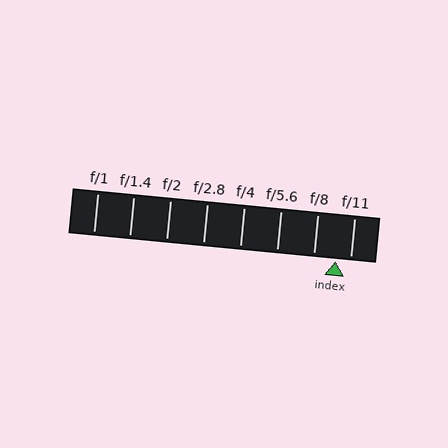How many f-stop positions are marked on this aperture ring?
There are 8 f-stop positions marked.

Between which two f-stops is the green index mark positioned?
The index mark is between f/8 and f/11.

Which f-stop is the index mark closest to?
The index mark is closest to f/11.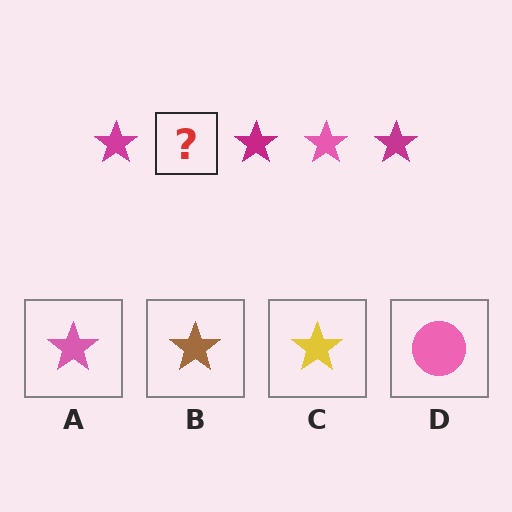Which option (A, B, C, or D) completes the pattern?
A.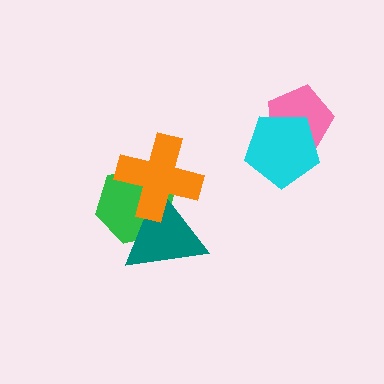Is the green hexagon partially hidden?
Yes, it is partially covered by another shape.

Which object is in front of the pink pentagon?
The cyan pentagon is in front of the pink pentagon.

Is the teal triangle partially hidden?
Yes, it is partially covered by another shape.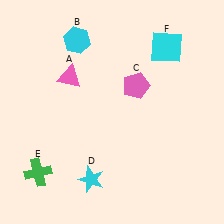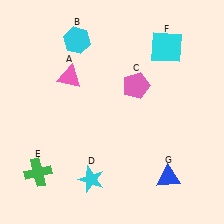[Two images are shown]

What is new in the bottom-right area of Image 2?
A blue triangle (G) was added in the bottom-right area of Image 2.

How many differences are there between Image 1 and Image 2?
There is 1 difference between the two images.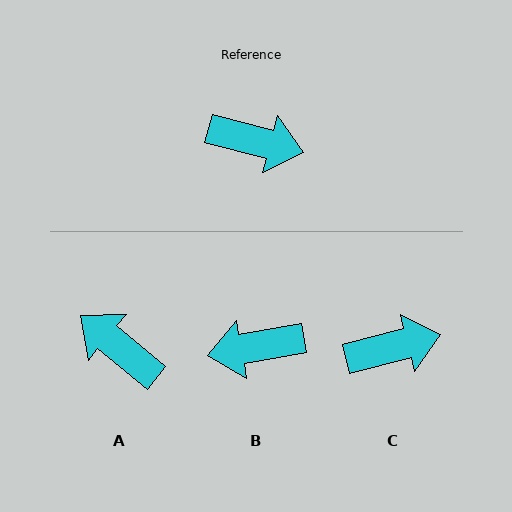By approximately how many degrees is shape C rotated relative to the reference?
Approximately 29 degrees counter-clockwise.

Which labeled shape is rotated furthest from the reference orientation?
B, about 155 degrees away.